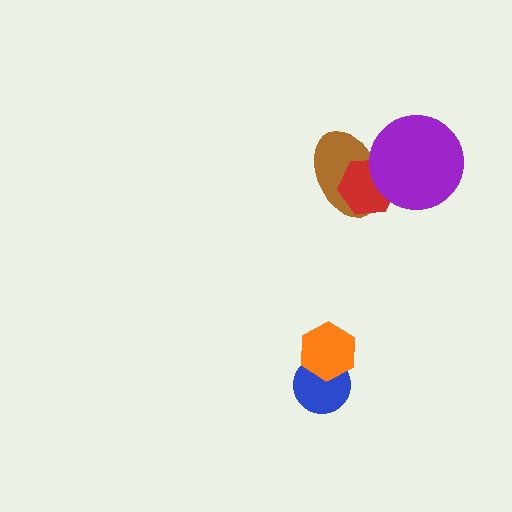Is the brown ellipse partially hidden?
Yes, it is partially covered by another shape.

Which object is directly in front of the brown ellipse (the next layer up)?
The red hexagon is directly in front of the brown ellipse.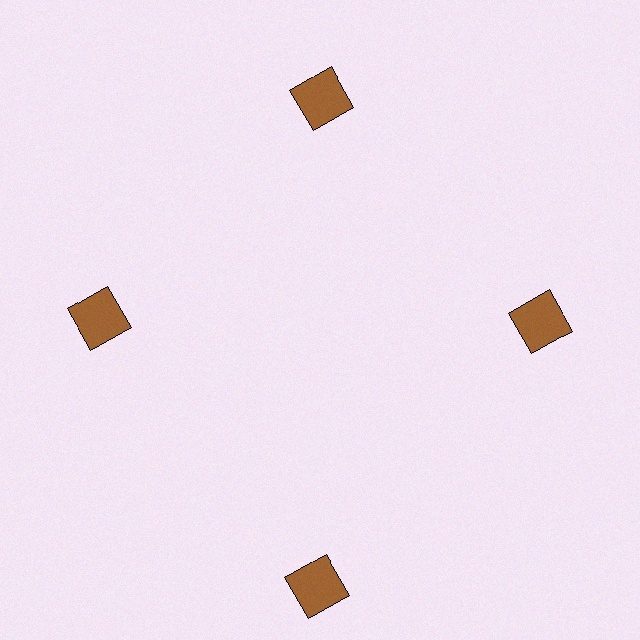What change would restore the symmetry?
The symmetry would be restored by moving it inward, back onto the ring so that all 4 squares sit at equal angles and equal distance from the center.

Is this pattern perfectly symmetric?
No. The 4 brown squares are arranged in a ring, but one element near the 6 o'clock position is pushed outward from the center, breaking the 4-fold rotational symmetry.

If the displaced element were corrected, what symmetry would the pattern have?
It would have 4-fold rotational symmetry — the pattern would map onto itself every 90 degrees.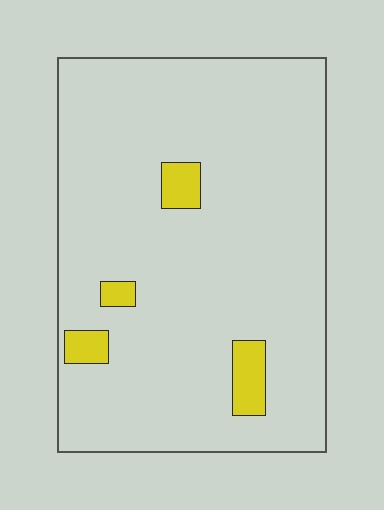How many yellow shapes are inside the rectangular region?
4.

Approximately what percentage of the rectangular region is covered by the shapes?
Approximately 5%.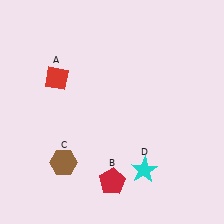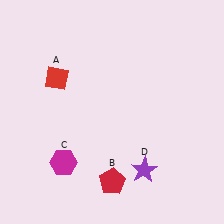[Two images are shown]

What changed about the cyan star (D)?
In Image 1, D is cyan. In Image 2, it changed to purple.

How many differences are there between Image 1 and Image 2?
There are 2 differences between the two images.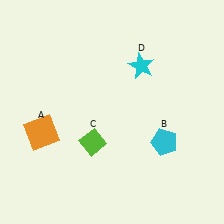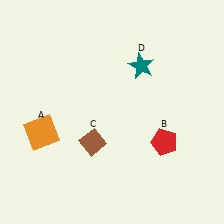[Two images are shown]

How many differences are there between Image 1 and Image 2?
There are 3 differences between the two images.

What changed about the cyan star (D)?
In Image 1, D is cyan. In Image 2, it changed to teal.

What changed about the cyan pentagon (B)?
In Image 1, B is cyan. In Image 2, it changed to red.